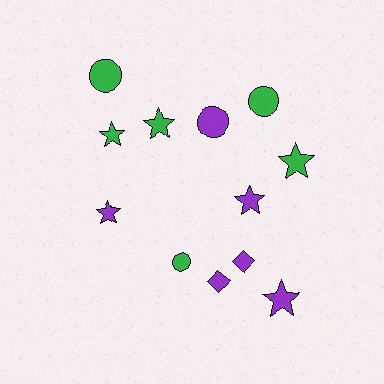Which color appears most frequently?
Green, with 6 objects.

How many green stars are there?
There are 3 green stars.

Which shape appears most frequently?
Star, with 6 objects.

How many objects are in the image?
There are 12 objects.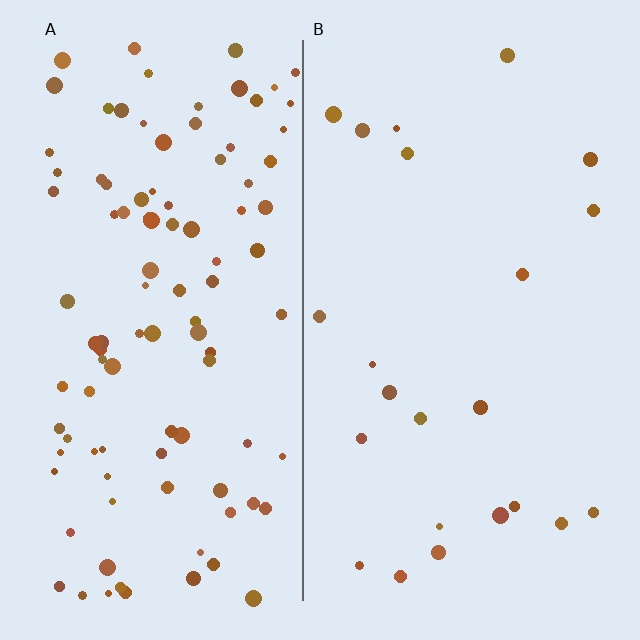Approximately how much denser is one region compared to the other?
Approximately 4.5× — region A over region B.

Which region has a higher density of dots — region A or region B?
A (the left).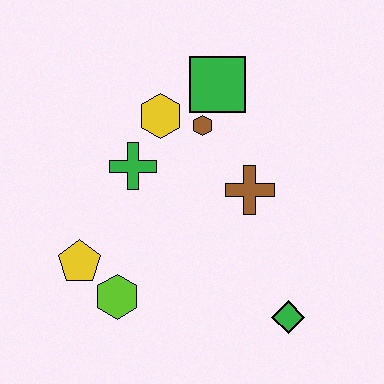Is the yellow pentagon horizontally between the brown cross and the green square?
No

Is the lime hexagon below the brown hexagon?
Yes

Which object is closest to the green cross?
The yellow hexagon is closest to the green cross.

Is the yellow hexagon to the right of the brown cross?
No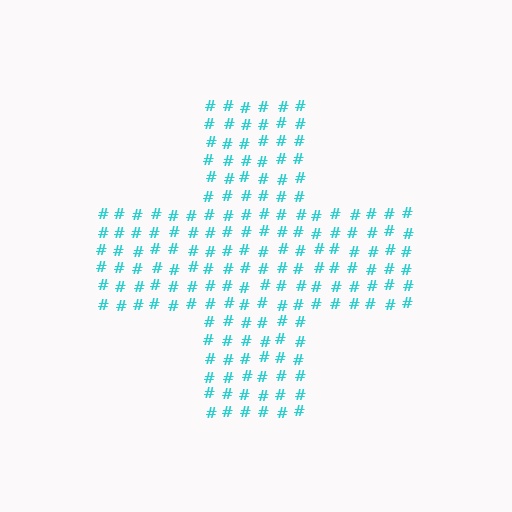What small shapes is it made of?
It is made of small hash symbols.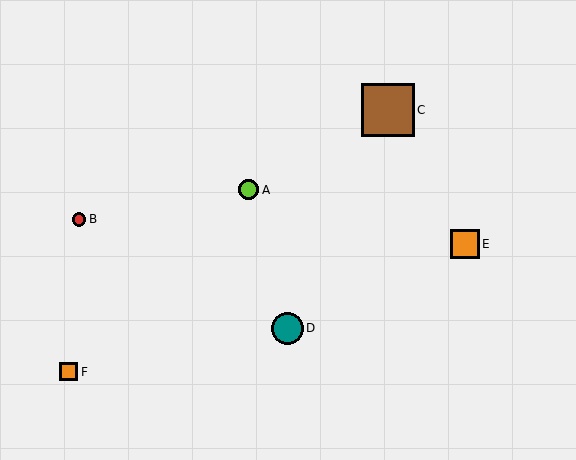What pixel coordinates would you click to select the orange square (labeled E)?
Click at (465, 244) to select the orange square E.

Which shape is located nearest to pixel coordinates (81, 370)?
The orange square (labeled F) at (69, 372) is nearest to that location.